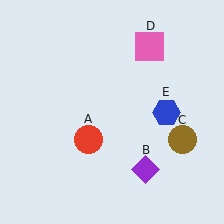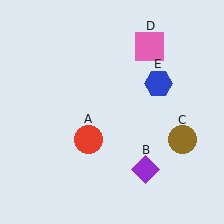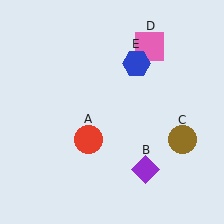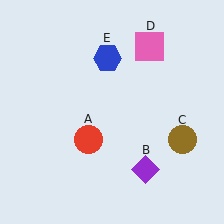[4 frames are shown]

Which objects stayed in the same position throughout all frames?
Red circle (object A) and purple diamond (object B) and brown circle (object C) and pink square (object D) remained stationary.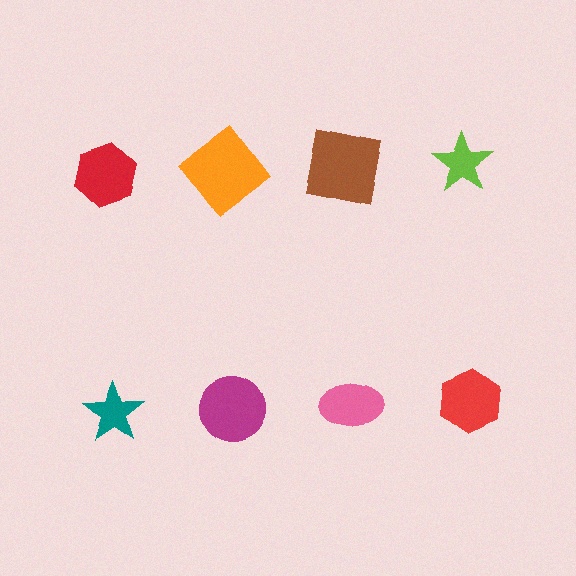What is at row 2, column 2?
A magenta circle.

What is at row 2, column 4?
A red hexagon.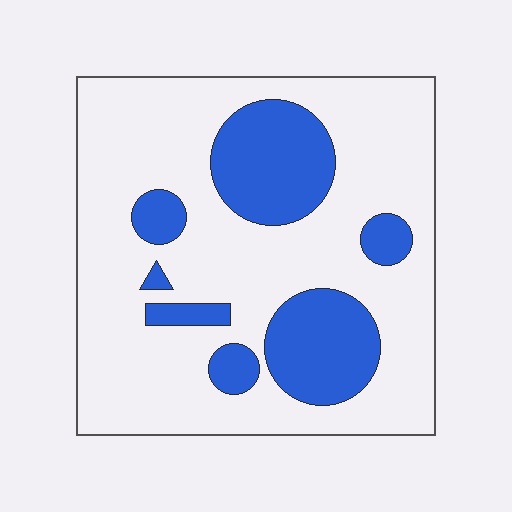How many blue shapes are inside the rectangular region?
7.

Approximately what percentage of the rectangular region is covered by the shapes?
Approximately 25%.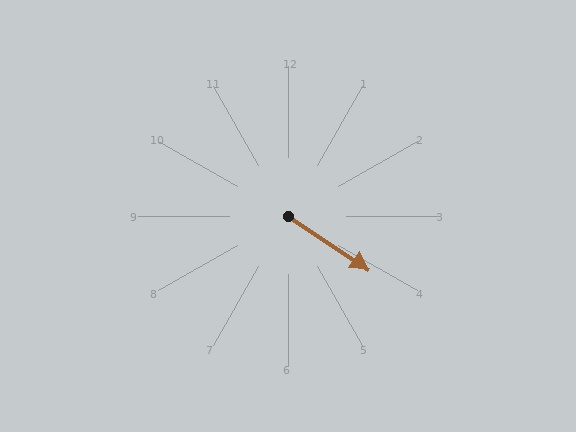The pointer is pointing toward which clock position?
Roughly 4 o'clock.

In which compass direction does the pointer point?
Southeast.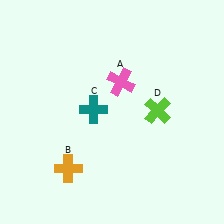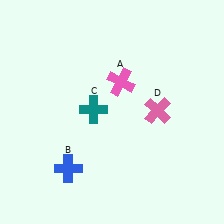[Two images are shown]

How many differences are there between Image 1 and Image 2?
There are 2 differences between the two images.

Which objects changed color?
B changed from orange to blue. D changed from lime to pink.